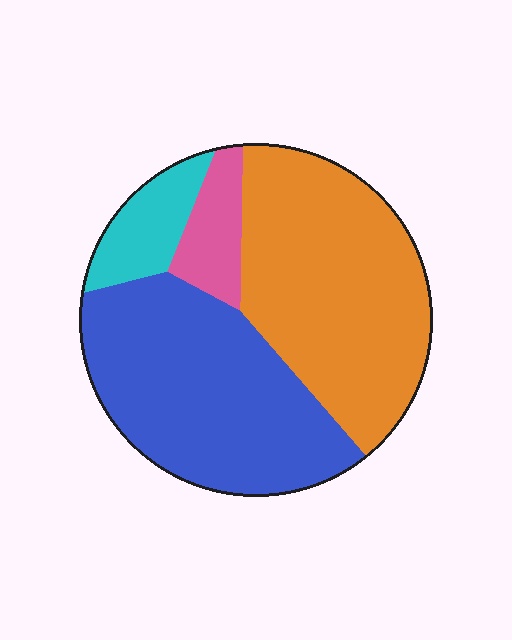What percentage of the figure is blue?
Blue takes up about two fifths (2/5) of the figure.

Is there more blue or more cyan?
Blue.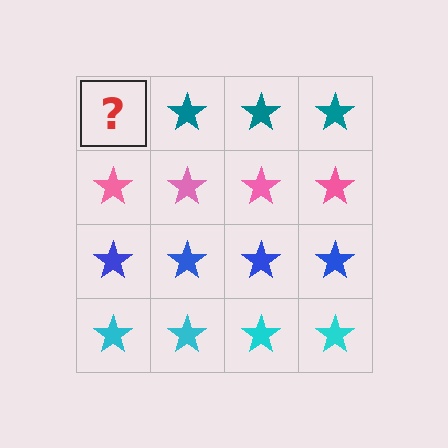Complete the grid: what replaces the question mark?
The question mark should be replaced with a teal star.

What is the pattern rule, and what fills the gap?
The rule is that each row has a consistent color. The gap should be filled with a teal star.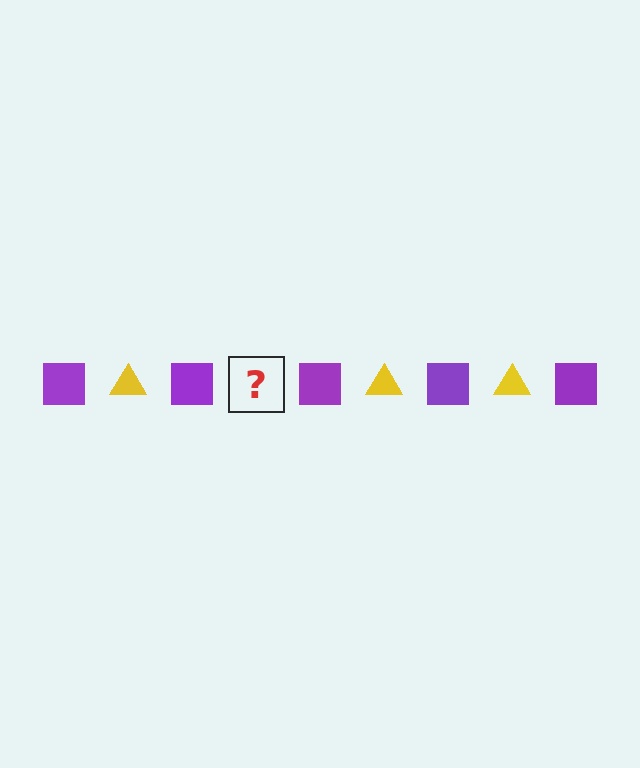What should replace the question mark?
The question mark should be replaced with a yellow triangle.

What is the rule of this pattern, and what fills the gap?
The rule is that the pattern alternates between purple square and yellow triangle. The gap should be filled with a yellow triangle.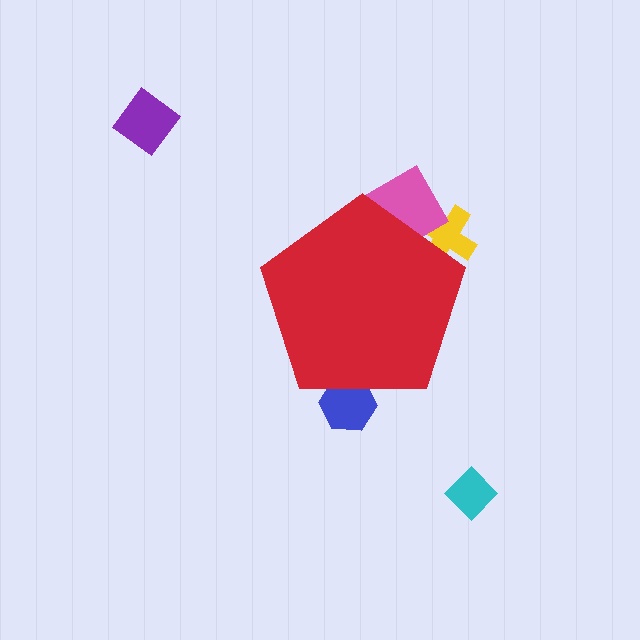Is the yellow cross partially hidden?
Yes, the yellow cross is partially hidden behind the red pentagon.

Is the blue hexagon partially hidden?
Yes, the blue hexagon is partially hidden behind the red pentagon.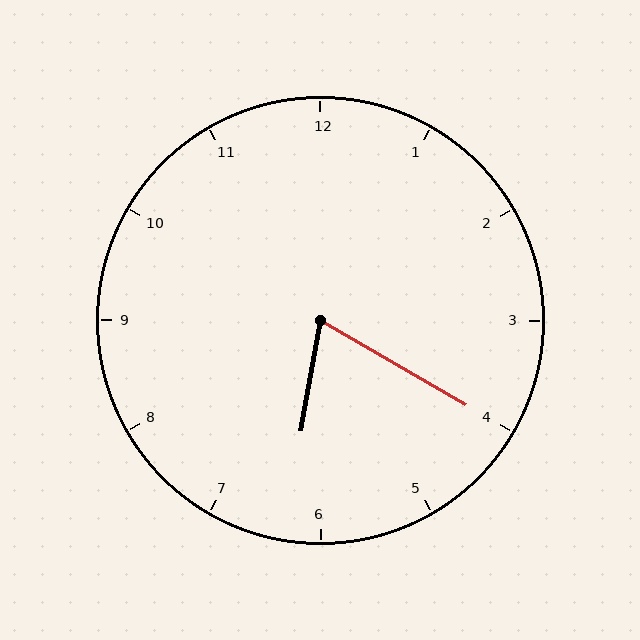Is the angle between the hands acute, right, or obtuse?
It is acute.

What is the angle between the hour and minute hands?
Approximately 70 degrees.